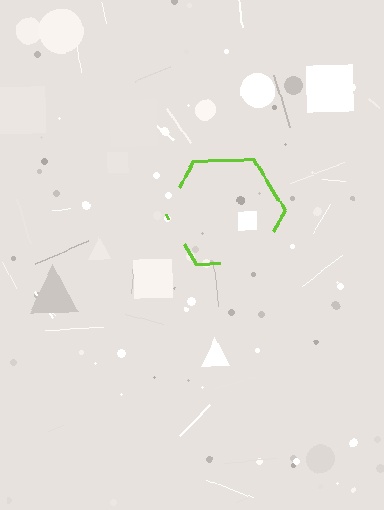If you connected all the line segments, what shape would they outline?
They would outline a hexagon.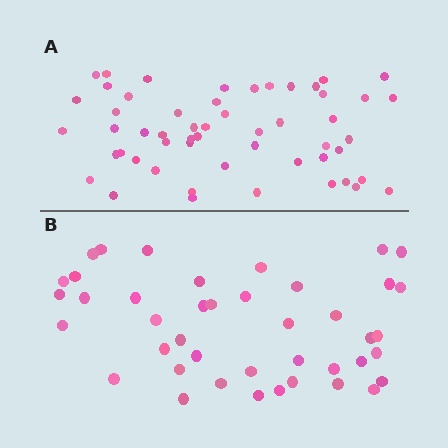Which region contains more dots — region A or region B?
Region A (the top region) has more dots.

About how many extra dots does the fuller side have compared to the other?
Region A has roughly 12 or so more dots than region B.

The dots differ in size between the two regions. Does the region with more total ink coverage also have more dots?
No. Region B has more total ink coverage because its dots are larger, but region A actually contains more individual dots. Total area can be misleading — the number of items is what matters here.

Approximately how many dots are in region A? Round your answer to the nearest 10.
About 50 dots. (The exact count is 54, which rounds to 50.)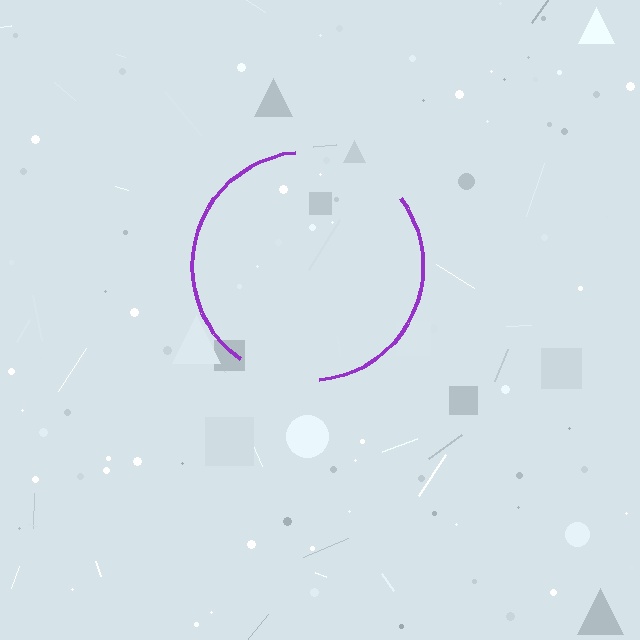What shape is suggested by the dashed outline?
The dashed outline suggests a circle.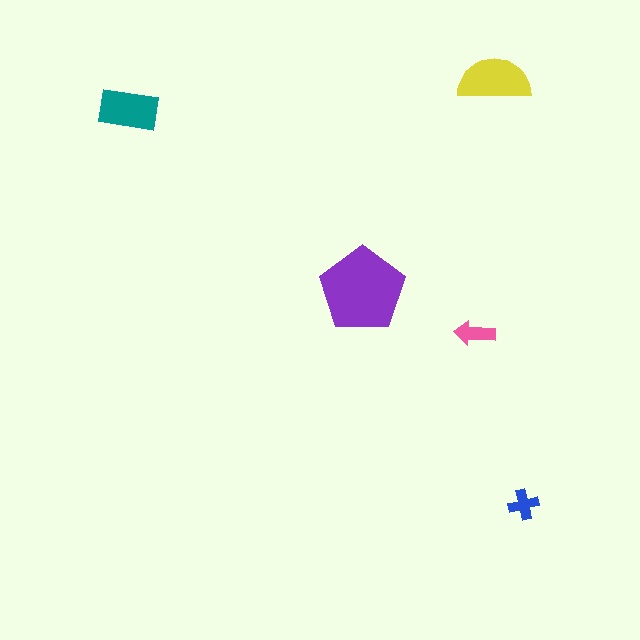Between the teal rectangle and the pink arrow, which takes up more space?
The teal rectangle.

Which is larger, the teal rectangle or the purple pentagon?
The purple pentagon.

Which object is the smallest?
The blue cross.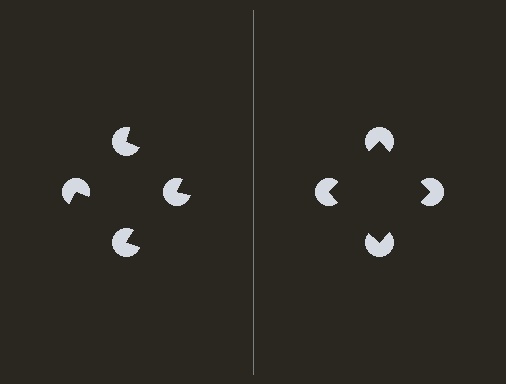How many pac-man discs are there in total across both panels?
8 — 4 on each side.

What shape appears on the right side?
An illusory square.